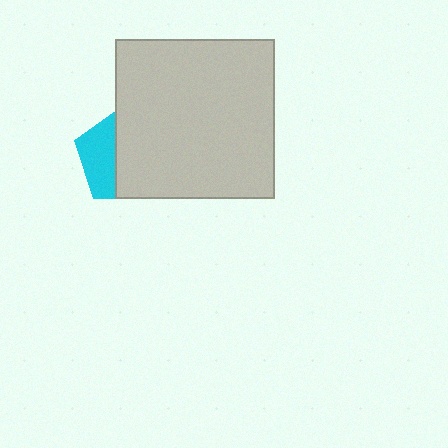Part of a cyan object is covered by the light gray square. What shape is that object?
It is a pentagon.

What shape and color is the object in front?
The object in front is a light gray square.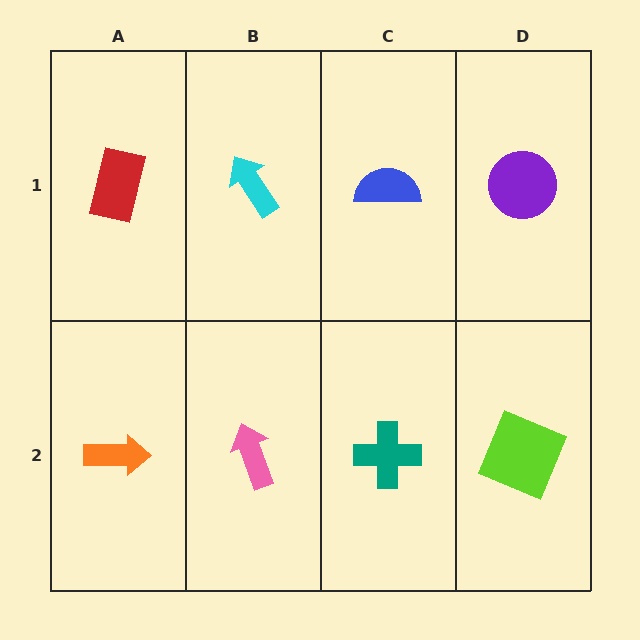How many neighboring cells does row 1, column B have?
3.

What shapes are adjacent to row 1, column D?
A lime square (row 2, column D), a blue semicircle (row 1, column C).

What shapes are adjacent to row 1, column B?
A pink arrow (row 2, column B), a red rectangle (row 1, column A), a blue semicircle (row 1, column C).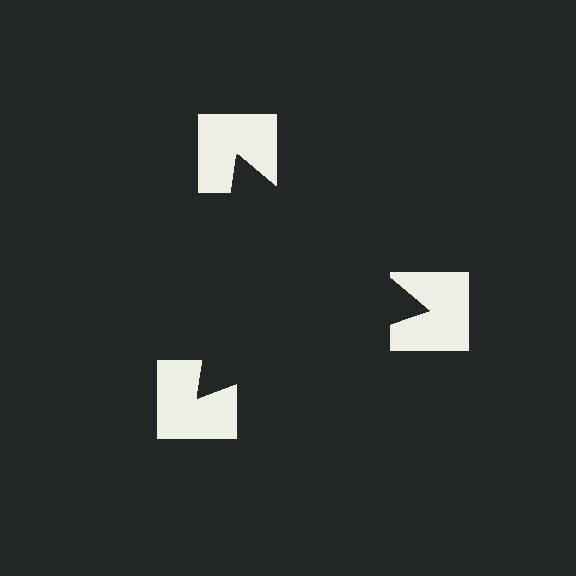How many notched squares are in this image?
There are 3 — one at each vertex of the illusory triangle.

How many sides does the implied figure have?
3 sides.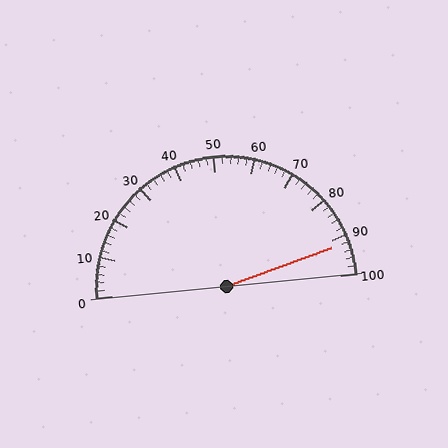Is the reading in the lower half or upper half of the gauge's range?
The reading is in the upper half of the range (0 to 100).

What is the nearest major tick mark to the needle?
The nearest major tick mark is 90.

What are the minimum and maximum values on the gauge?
The gauge ranges from 0 to 100.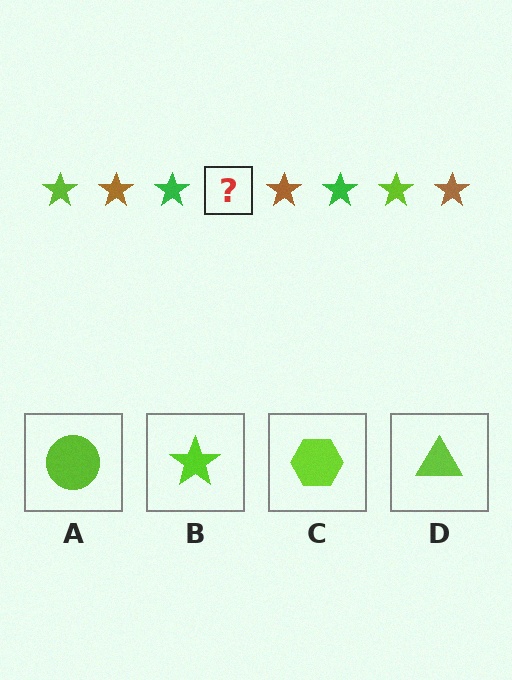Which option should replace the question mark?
Option B.